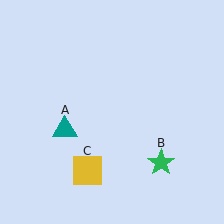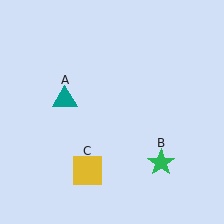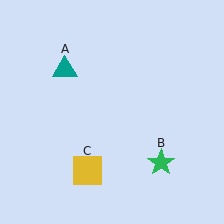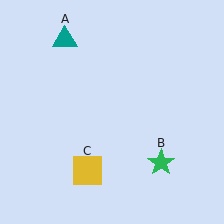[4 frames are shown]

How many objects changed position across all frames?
1 object changed position: teal triangle (object A).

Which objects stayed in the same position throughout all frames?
Green star (object B) and yellow square (object C) remained stationary.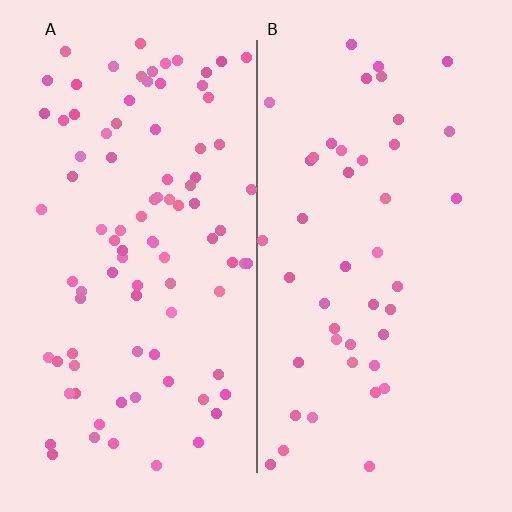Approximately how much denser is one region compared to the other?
Approximately 2.1× — region A over region B.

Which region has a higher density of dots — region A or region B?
A (the left).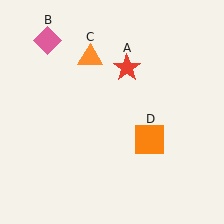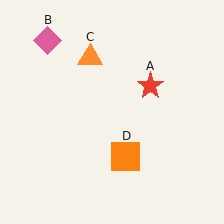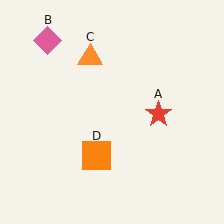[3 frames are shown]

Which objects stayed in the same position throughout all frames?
Pink diamond (object B) and orange triangle (object C) remained stationary.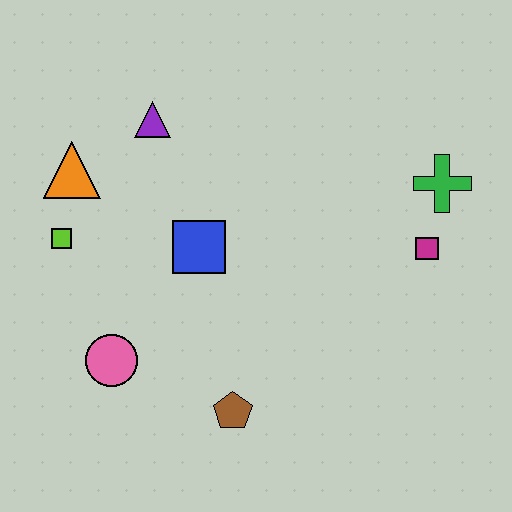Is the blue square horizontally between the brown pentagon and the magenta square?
No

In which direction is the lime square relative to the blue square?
The lime square is to the left of the blue square.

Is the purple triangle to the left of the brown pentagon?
Yes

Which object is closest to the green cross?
The magenta square is closest to the green cross.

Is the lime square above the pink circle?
Yes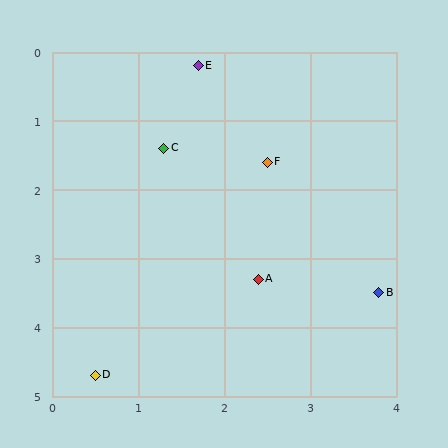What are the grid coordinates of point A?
Point A is at approximately (2.4, 3.3).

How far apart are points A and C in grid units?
Points A and C are about 2.2 grid units apart.